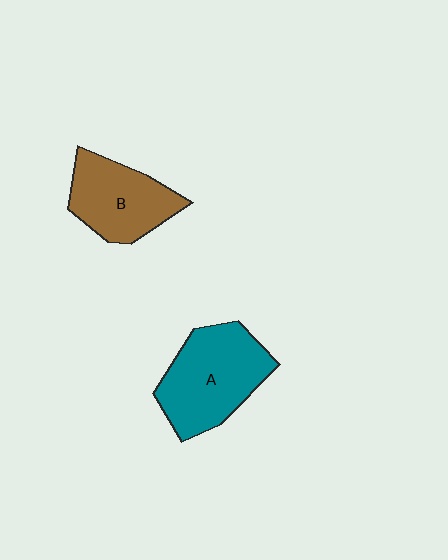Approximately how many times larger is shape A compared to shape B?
Approximately 1.3 times.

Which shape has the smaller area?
Shape B (brown).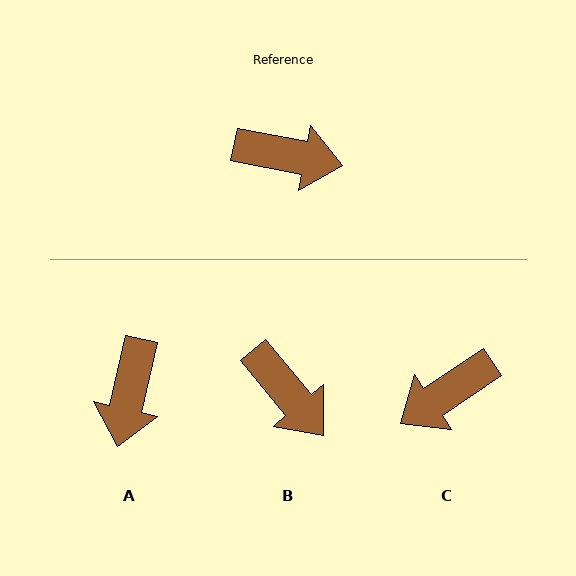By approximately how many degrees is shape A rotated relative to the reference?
Approximately 92 degrees clockwise.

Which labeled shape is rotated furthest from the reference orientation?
C, about 135 degrees away.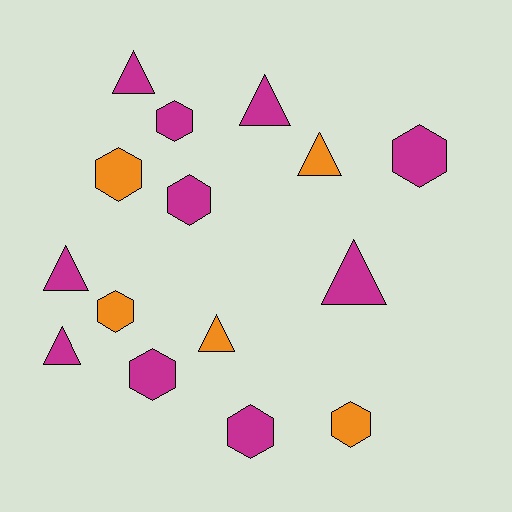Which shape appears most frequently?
Hexagon, with 8 objects.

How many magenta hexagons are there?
There are 5 magenta hexagons.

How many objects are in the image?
There are 15 objects.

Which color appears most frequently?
Magenta, with 10 objects.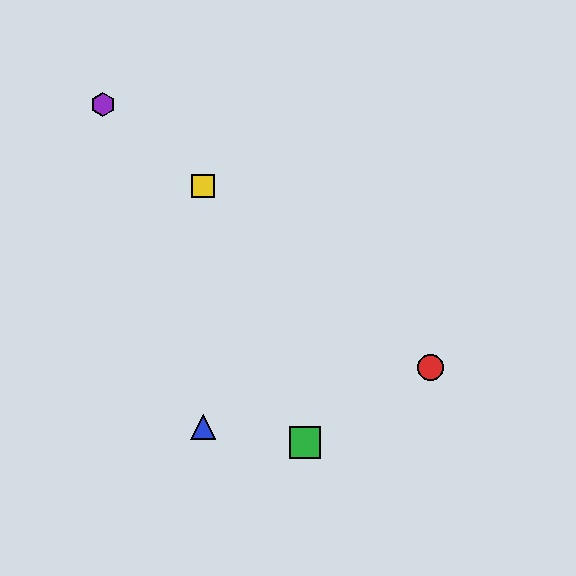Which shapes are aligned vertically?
The blue triangle, the yellow square are aligned vertically.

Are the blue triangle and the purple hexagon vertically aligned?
No, the blue triangle is at x≈203 and the purple hexagon is at x≈103.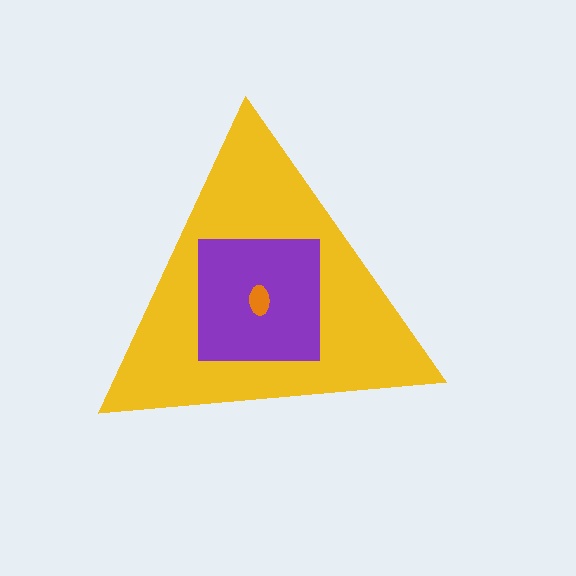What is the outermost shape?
The yellow triangle.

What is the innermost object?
The orange ellipse.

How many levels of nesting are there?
3.